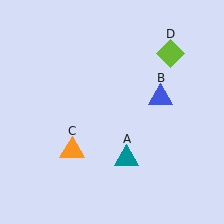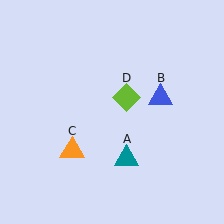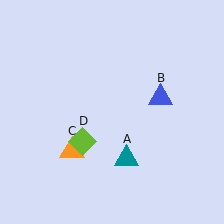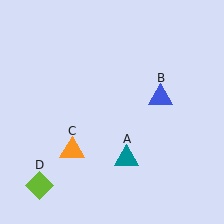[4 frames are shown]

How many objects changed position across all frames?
1 object changed position: lime diamond (object D).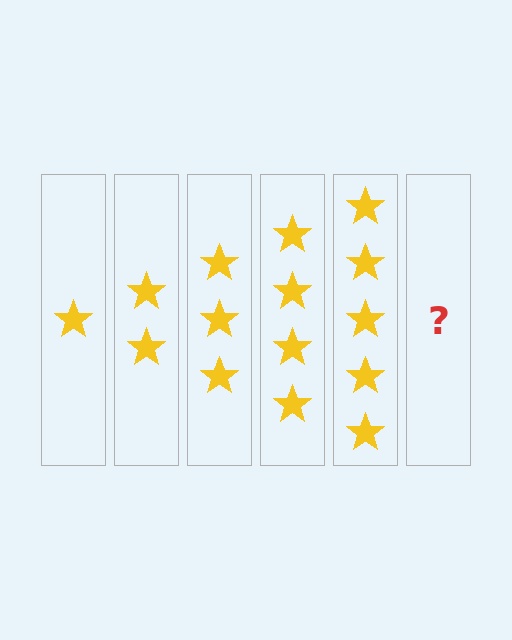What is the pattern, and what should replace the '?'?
The pattern is that each step adds one more star. The '?' should be 6 stars.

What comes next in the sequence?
The next element should be 6 stars.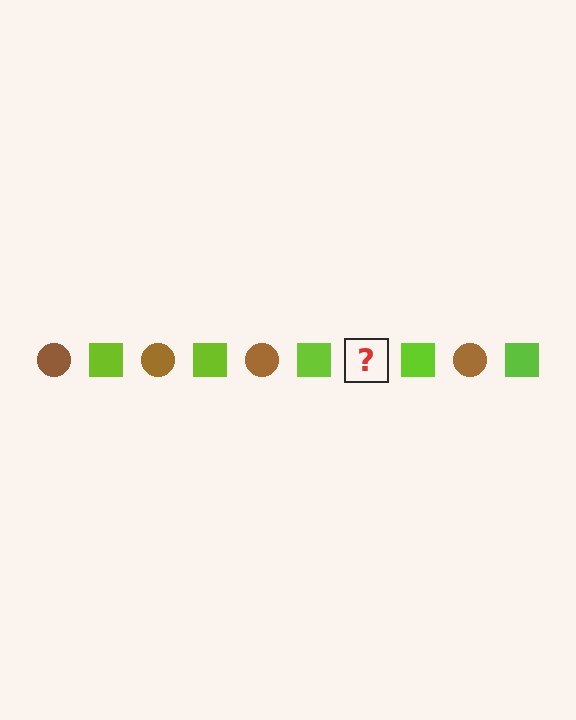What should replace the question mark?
The question mark should be replaced with a brown circle.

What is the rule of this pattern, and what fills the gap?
The rule is that the pattern alternates between brown circle and lime square. The gap should be filled with a brown circle.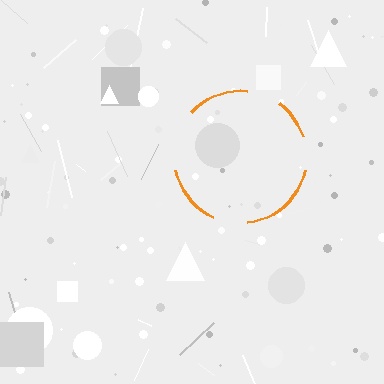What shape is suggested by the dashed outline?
The dashed outline suggests a circle.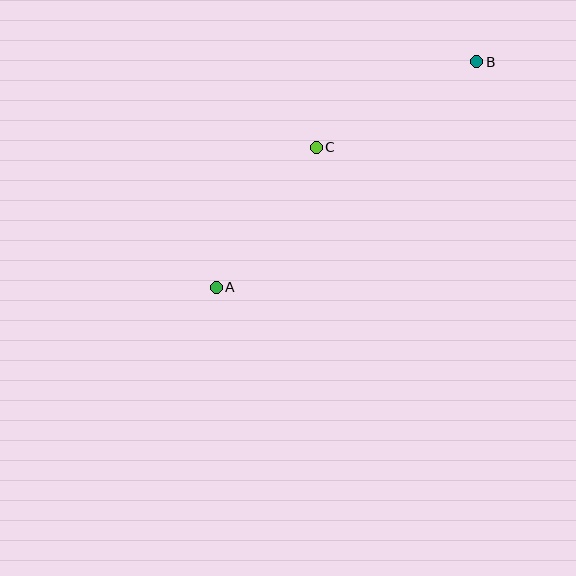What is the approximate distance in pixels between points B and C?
The distance between B and C is approximately 182 pixels.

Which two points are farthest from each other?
Points A and B are farthest from each other.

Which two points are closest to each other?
Points A and C are closest to each other.